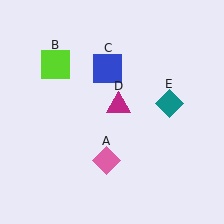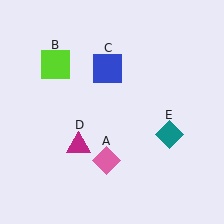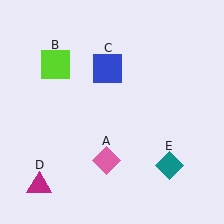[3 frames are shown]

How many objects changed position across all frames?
2 objects changed position: magenta triangle (object D), teal diamond (object E).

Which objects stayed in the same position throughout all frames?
Pink diamond (object A) and lime square (object B) and blue square (object C) remained stationary.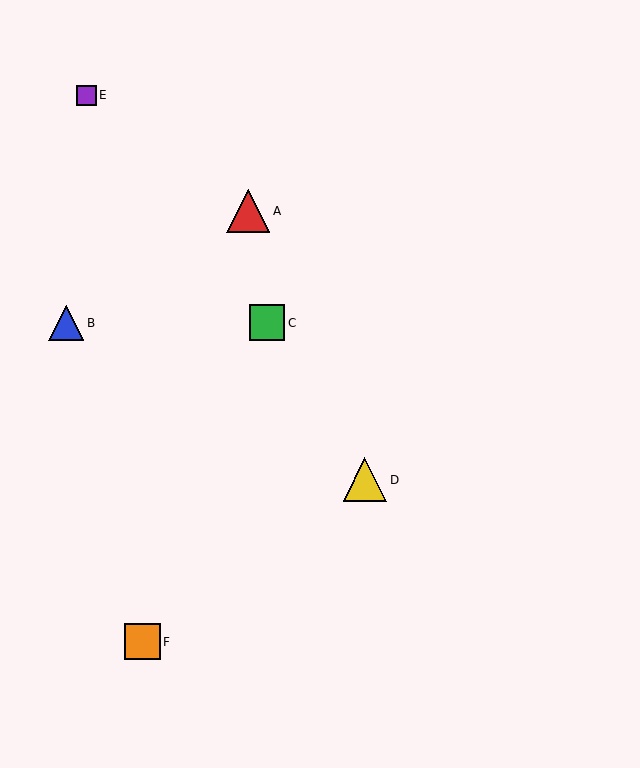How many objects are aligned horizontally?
2 objects (B, C) are aligned horizontally.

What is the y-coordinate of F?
Object F is at y≈642.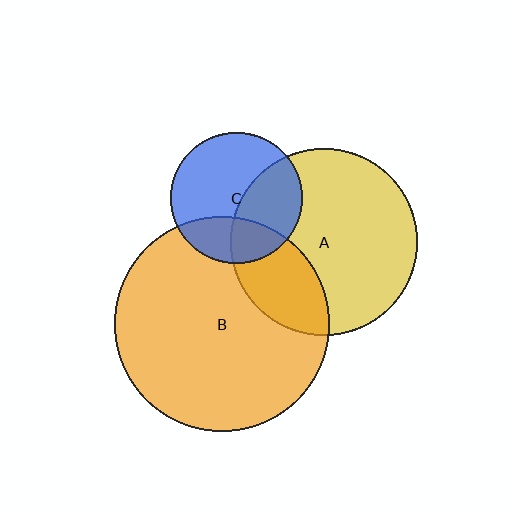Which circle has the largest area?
Circle B (orange).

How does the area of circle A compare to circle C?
Approximately 2.0 times.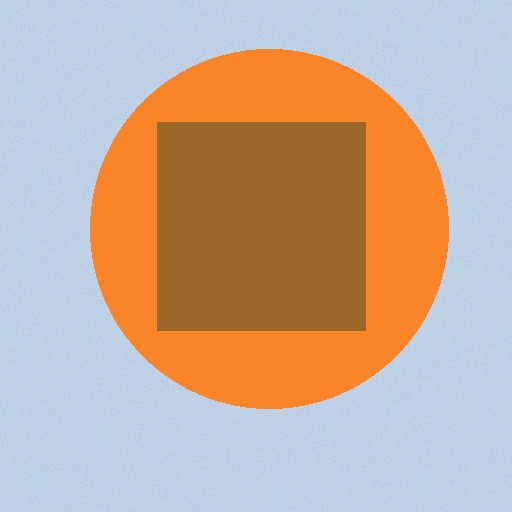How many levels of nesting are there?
2.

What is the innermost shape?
The brown square.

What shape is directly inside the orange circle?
The brown square.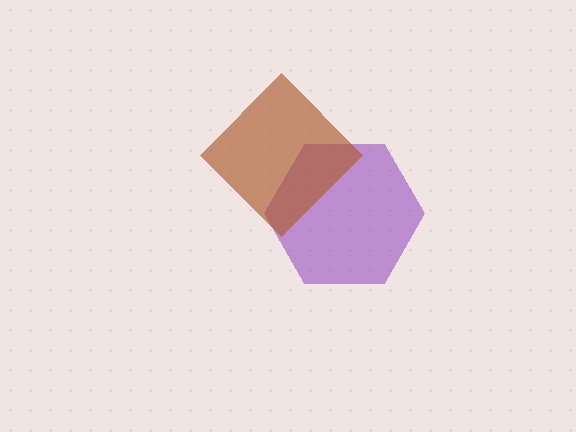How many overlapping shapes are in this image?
There are 2 overlapping shapes in the image.